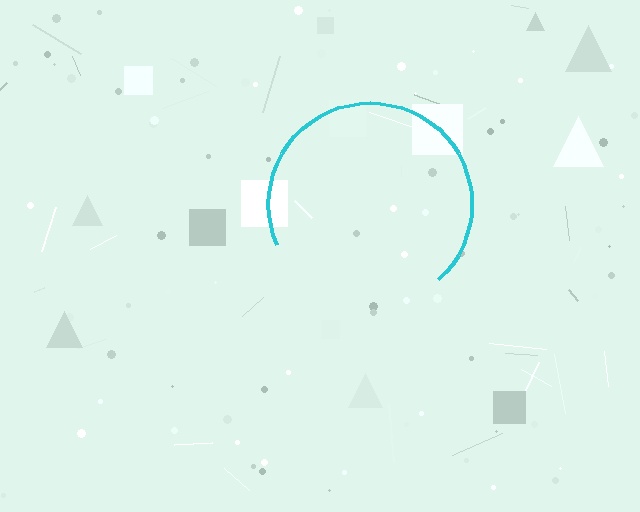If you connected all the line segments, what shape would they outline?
They would outline a circle.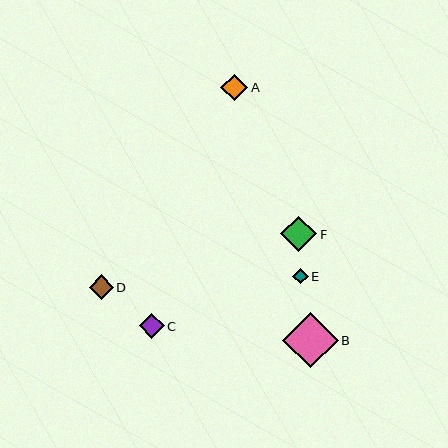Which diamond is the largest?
Diamond B is the largest with a size of approximately 56 pixels.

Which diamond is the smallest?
Diamond E is the smallest with a size of approximately 16 pixels.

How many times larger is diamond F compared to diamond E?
Diamond F is approximately 2.3 times the size of diamond E.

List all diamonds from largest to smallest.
From largest to smallest: B, F, A, C, D, E.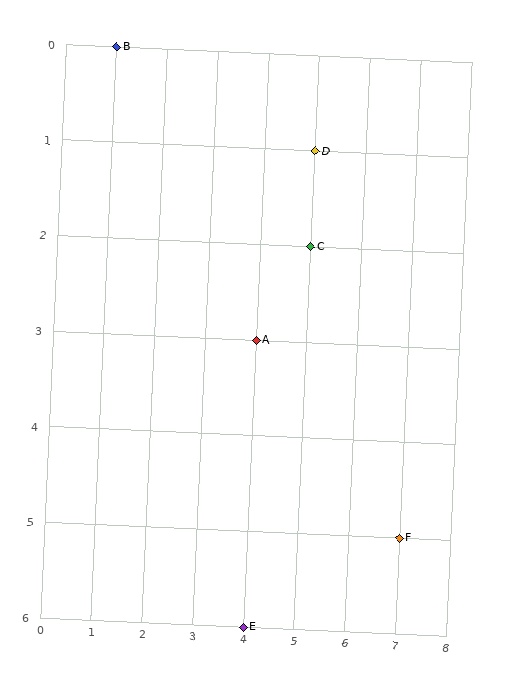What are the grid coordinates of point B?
Point B is at grid coordinates (1, 0).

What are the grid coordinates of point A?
Point A is at grid coordinates (4, 3).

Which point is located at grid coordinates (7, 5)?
Point F is at (7, 5).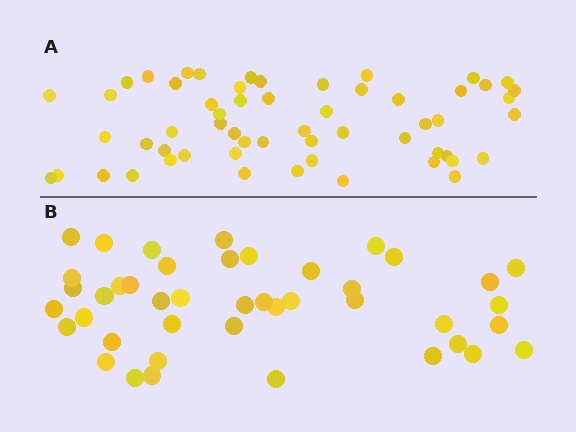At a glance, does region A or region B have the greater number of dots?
Region A (the top region) has more dots.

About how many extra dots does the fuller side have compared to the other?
Region A has approximately 15 more dots than region B.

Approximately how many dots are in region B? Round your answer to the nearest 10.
About 40 dots. (The exact count is 43, which rounds to 40.)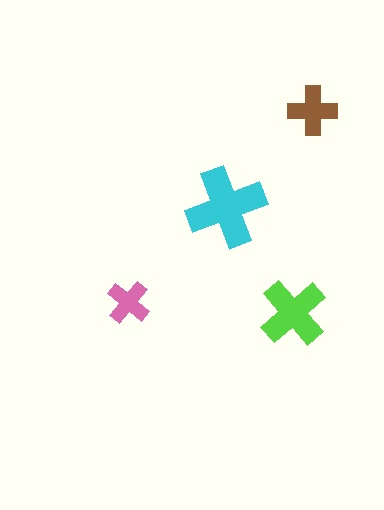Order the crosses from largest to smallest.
the cyan one, the lime one, the brown one, the pink one.